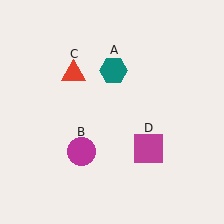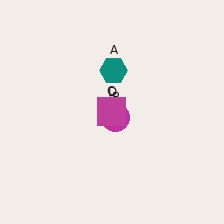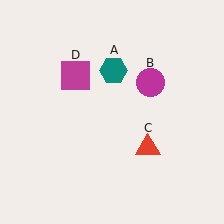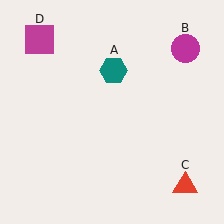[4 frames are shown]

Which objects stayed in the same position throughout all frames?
Teal hexagon (object A) remained stationary.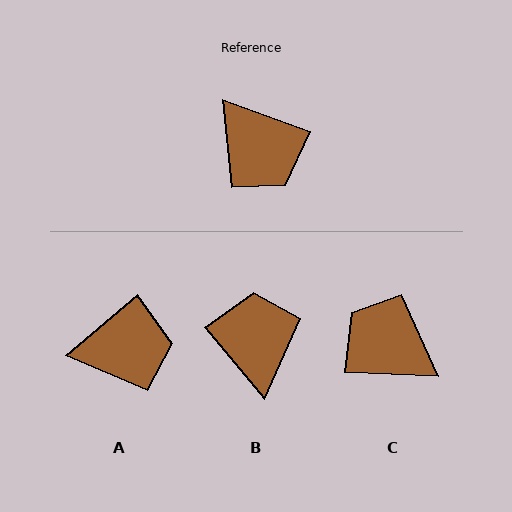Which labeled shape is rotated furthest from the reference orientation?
C, about 162 degrees away.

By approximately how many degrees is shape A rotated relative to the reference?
Approximately 60 degrees counter-clockwise.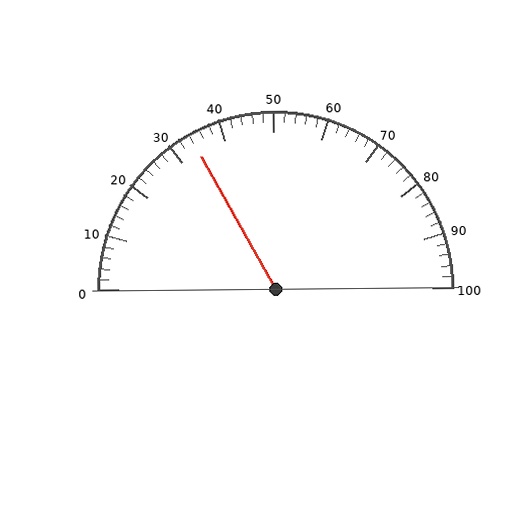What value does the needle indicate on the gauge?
The needle indicates approximately 34.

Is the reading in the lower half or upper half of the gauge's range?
The reading is in the lower half of the range (0 to 100).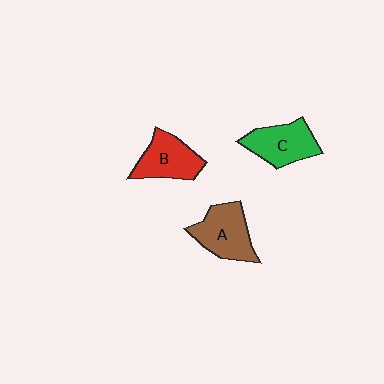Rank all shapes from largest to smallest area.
From largest to smallest: A (brown), C (green), B (red).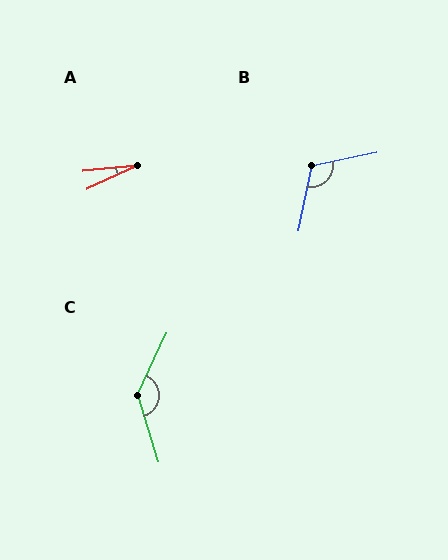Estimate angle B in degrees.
Approximately 113 degrees.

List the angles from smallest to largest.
A (19°), B (113°), C (137°).